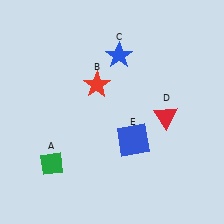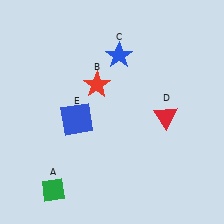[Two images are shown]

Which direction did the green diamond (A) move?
The green diamond (A) moved down.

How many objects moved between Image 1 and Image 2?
2 objects moved between the two images.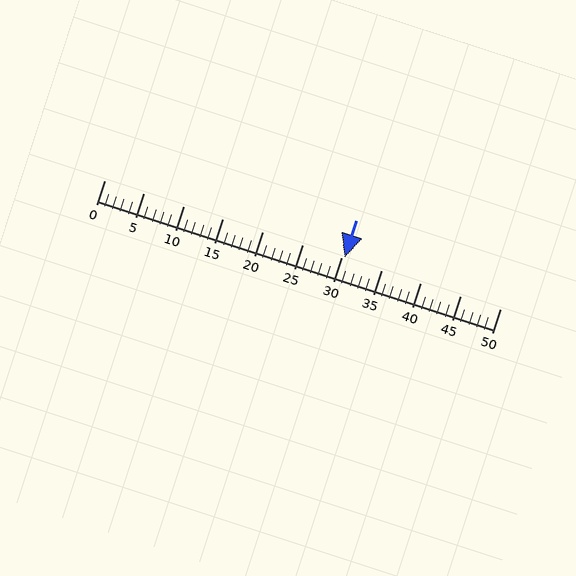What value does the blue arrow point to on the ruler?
The blue arrow points to approximately 30.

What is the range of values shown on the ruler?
The ruler shows values from 0 to 50.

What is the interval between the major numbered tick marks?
The major tick marks are spaced 5 units apart.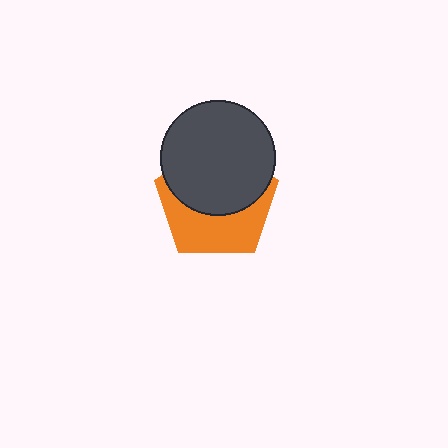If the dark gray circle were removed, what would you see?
You would see the complete orange pentagon.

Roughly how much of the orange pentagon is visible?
About half of it is visible (roughly 46%).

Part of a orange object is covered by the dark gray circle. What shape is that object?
It is a pentagon.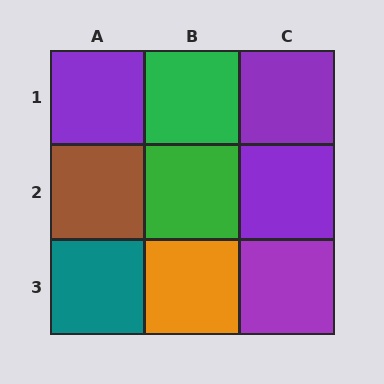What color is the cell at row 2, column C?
Purple.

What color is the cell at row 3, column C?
Purple.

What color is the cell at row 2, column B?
Green.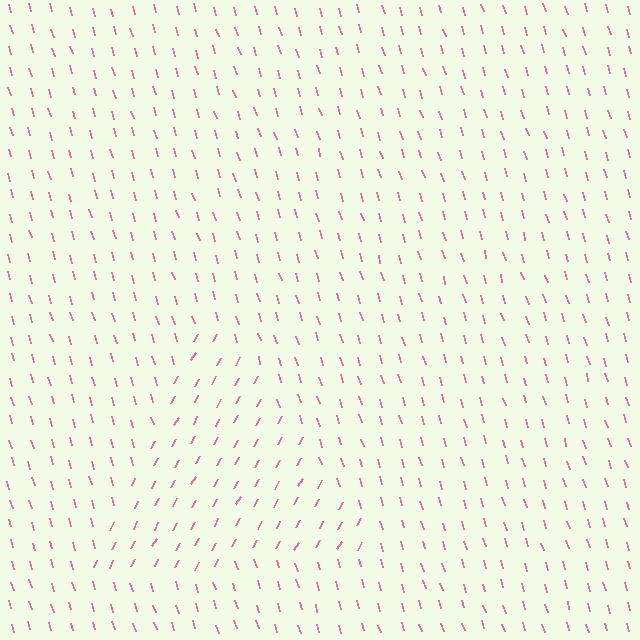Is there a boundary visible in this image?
Yes, there is a texture boundary formed by a change in line orientation.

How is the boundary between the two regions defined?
The boundary is defined purely by a change in line orientation (approximately 45 degrees difference). All lines are the same color and thickness.